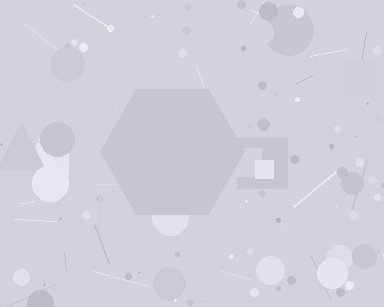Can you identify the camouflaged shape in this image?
The camouflaged shape is a hexagon.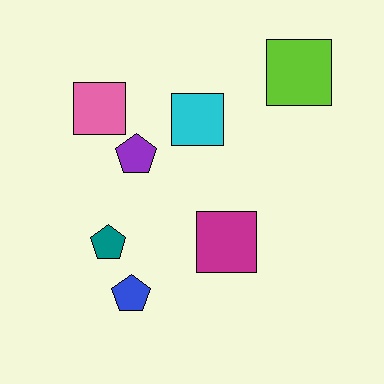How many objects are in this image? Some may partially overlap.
There are 7 objects.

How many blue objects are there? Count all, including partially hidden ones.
There is 1 blue object.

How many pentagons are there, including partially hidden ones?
There are 3 pentagons.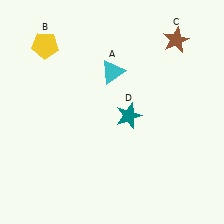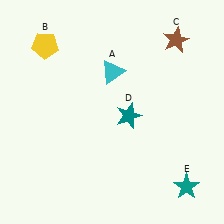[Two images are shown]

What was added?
A teal star (E) was added in Image 2.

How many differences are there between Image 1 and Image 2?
There is 1 difference between the two images.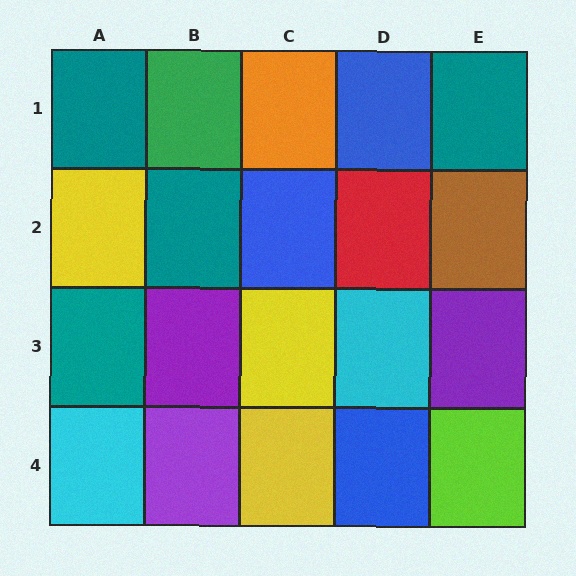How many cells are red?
1 cell is red.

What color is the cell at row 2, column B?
Teal.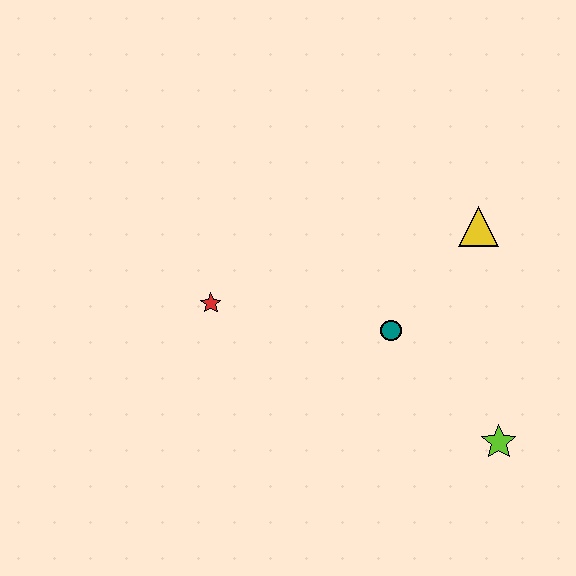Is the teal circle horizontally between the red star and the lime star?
Yes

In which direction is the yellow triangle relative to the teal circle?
The yellow triangle is above the teal circle.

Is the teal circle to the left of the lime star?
Yes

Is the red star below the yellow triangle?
Yes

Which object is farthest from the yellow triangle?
The red star is farthest from the yellow triangle.